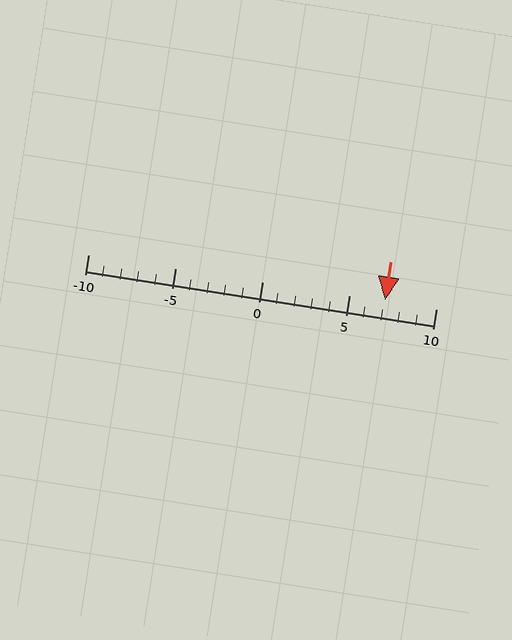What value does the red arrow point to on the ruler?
The red arrow points to approximately 7.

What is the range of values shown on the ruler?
The ruler shows values from -10 to 10.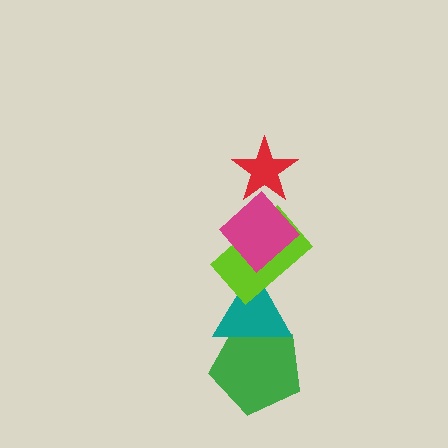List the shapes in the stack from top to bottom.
From top to bottom: the red star, the magenta diamond, the lime rectangle, the teal triangle, the green pentagon.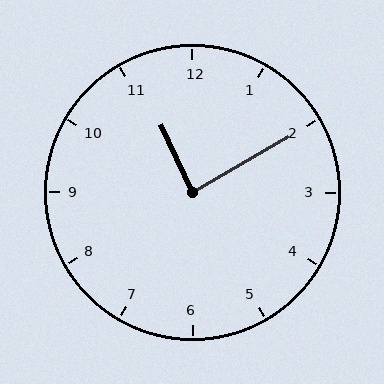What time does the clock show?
11:10.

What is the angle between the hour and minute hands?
Approximately 85 degrees.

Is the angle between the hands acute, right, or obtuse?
It is right.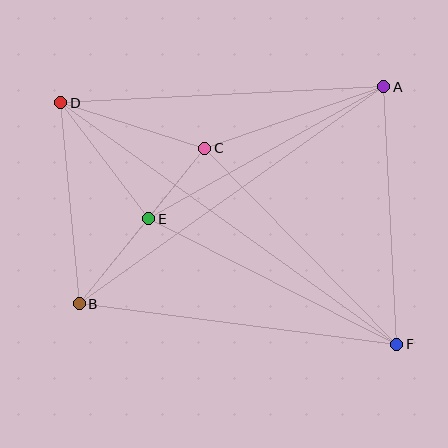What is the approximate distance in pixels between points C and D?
The distance between C and D is approximately 151 pixels.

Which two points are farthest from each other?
Points D and F are farthest from each other.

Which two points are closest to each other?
Points C and E are closest to each other.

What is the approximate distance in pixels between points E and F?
The distance between E and F is approximately 278 pixels.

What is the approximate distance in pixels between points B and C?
The distance between B and C is approximately 200 pixels.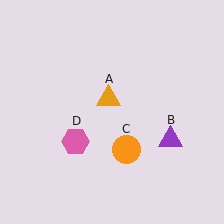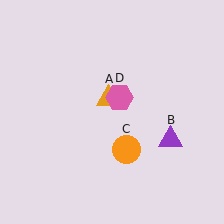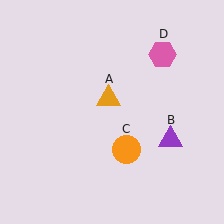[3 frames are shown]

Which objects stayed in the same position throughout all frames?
Orange triangle (object A) and purple triangle (object B) and orange circle (object C) remained stationary.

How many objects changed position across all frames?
1 object changed position: pink hexagon (object D).